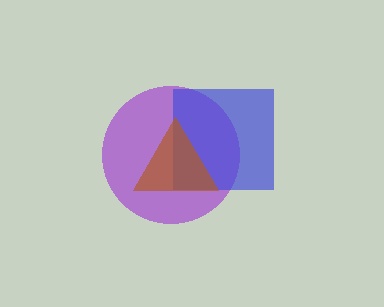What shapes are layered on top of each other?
The layered shapes are: a purple circle, a blue square, a brown triangle.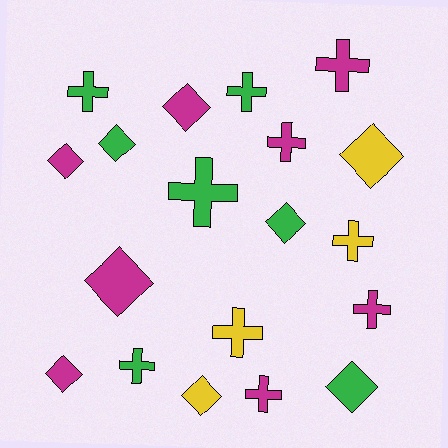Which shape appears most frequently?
Cross, with 10 objects.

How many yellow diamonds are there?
There are 2 yellow diamonds.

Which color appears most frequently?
Magenta, with 8 objects.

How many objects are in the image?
There are 19 objects.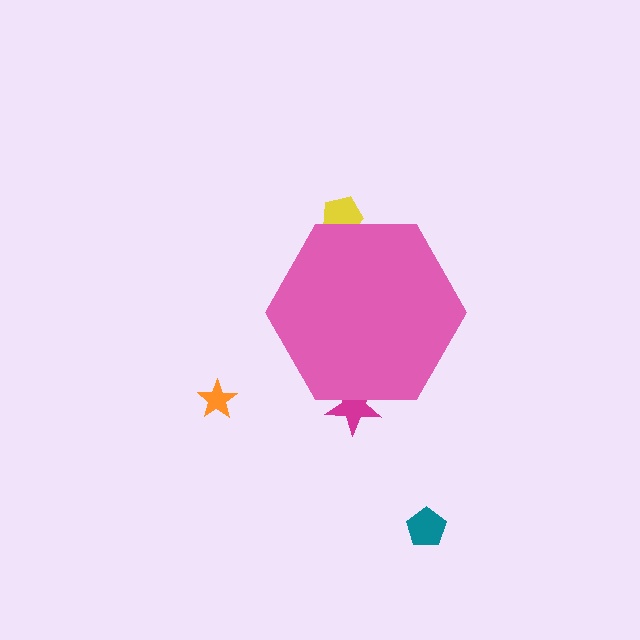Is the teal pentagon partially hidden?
No, the teal pentagon is fully visible.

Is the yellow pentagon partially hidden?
Yes, the yellow pentagon is partially hidden behind the pink hexagon.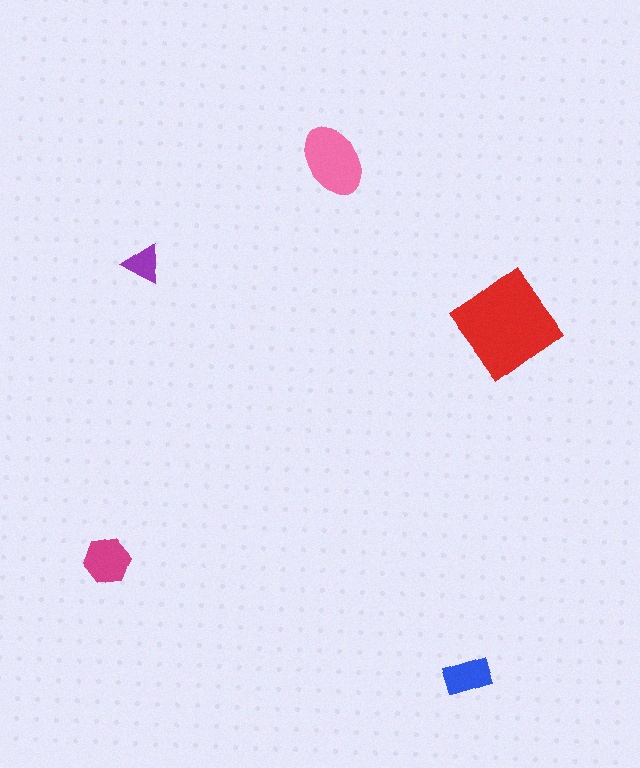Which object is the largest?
The red diamond.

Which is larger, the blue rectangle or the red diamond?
The red diamond.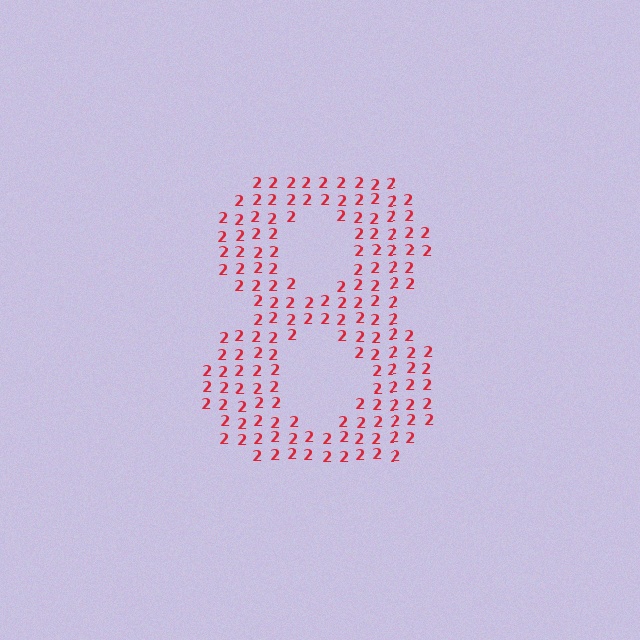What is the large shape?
The large shape is the digit 8.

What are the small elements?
The small elements are digit 2's.